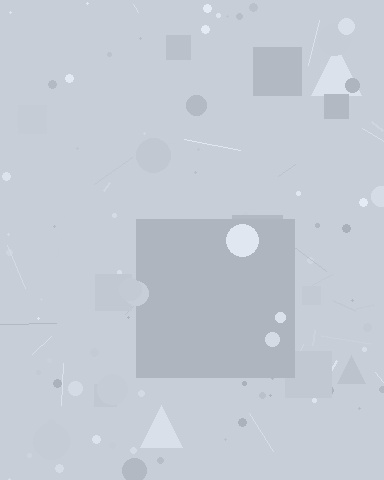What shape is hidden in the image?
A square is hidden in the image.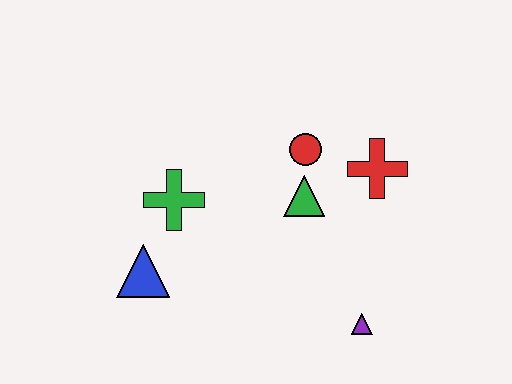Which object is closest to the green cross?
The blue triangle is closest to the green cross.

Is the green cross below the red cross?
Yes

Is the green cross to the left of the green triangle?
Yes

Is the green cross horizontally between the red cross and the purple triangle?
No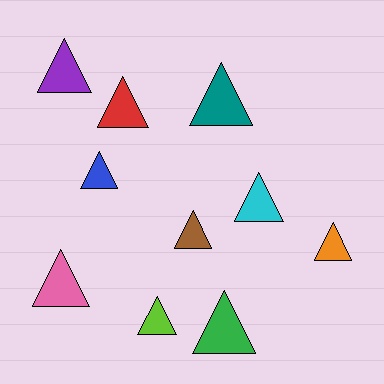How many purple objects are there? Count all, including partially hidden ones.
There is 1 purple object.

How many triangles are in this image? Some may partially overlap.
There are 10 triangles.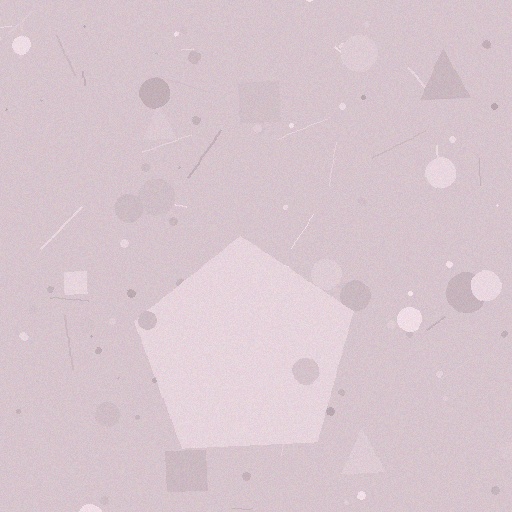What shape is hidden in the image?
A pentagon is hidden in the image.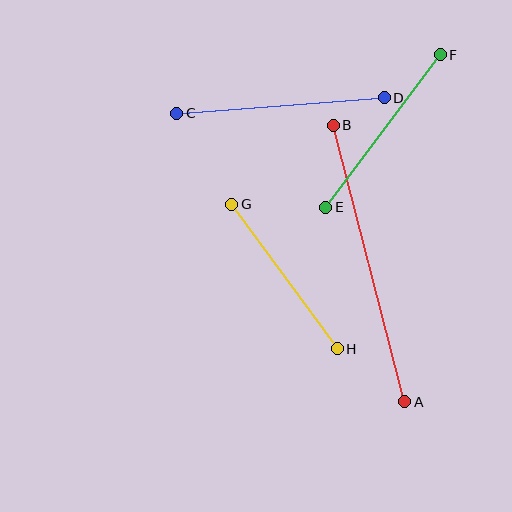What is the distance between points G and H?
The distance is approximately 179 pixels.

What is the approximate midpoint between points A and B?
The midpoint is at approximately (369, 264) pixels.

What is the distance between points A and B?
The distance is approximately 286 pixels.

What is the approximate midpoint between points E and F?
The midpoint is at approximately (383, 131) pixels.